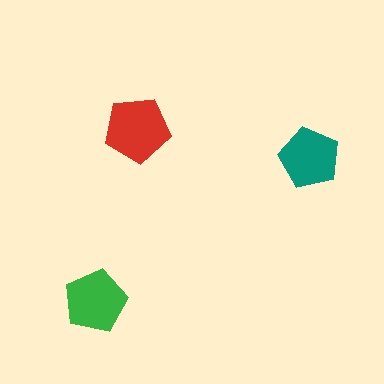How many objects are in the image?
There are 3 objects in the image.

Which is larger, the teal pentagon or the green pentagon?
The green one.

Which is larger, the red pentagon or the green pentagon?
The red one.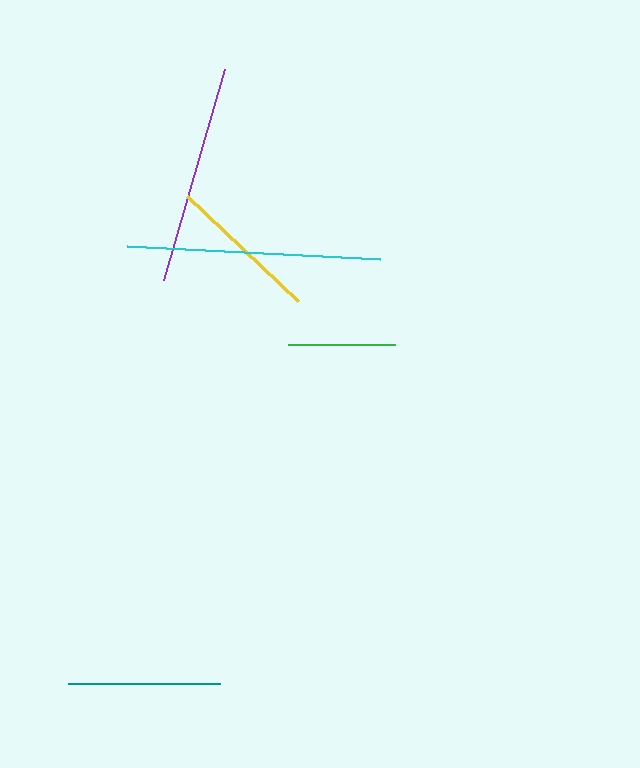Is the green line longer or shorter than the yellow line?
The yellow line is longer than the green line.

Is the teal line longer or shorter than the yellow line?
The yellow line is longer than the teal line.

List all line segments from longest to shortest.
From longest to shortest: cyan, purple, yellow, teal, green.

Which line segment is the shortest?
The green line is the shortest at approximately 107 pixels.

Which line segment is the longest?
The cyan line is the longest at approximately 254 pixels.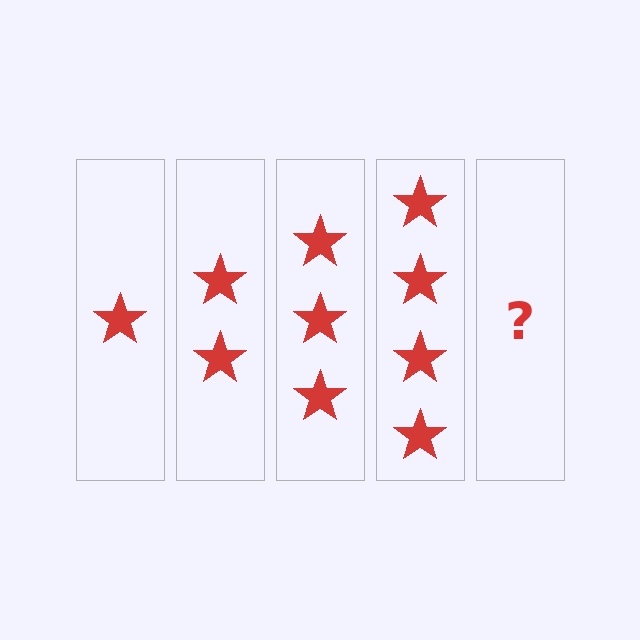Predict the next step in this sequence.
The next step is 5 stars.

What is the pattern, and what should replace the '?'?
The pattern is that each step adds one more star. The '?' should be 5 stars.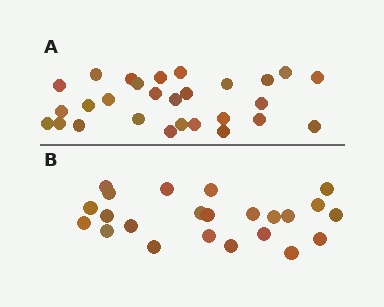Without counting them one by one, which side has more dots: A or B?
Region A (the top region) has more dots.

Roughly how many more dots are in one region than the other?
Region A has about 5 more dots than region B.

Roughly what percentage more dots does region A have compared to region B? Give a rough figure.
About 20% more.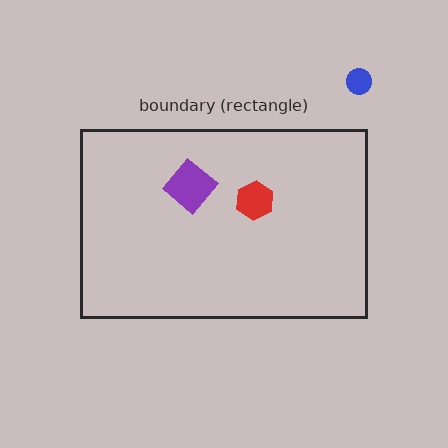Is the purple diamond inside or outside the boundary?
Inside.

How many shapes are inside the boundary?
2 inside, 1 outside.